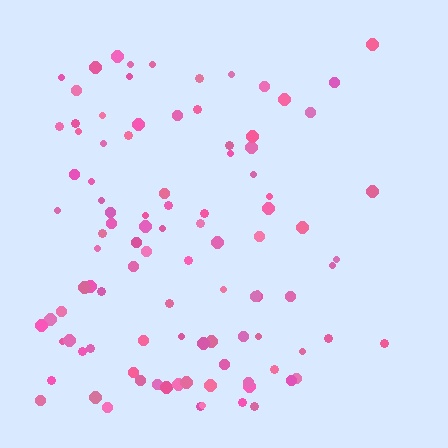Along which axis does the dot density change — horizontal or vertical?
Horizontal.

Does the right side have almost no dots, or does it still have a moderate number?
Still a moderate number, just noticeably fewer than the left.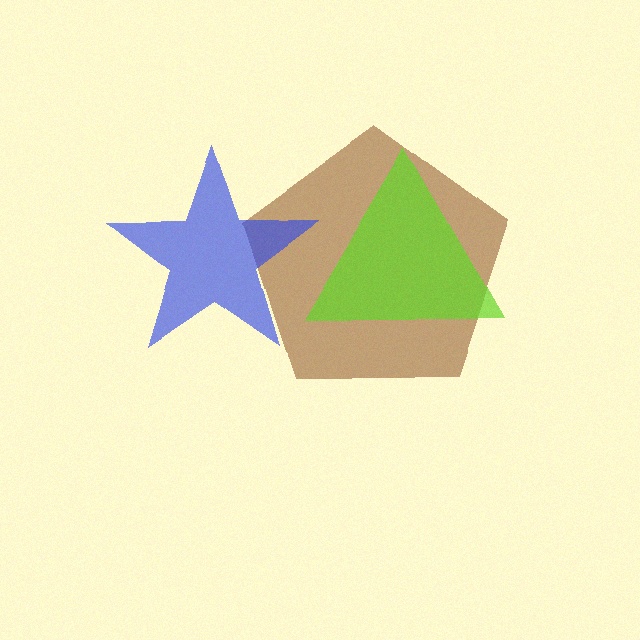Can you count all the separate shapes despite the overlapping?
Yes, there are 3 separate shapes.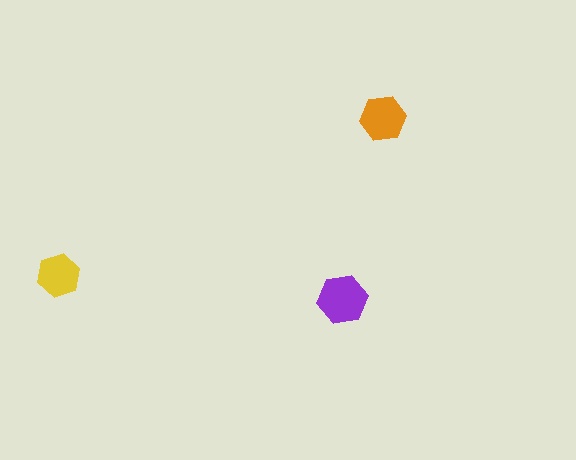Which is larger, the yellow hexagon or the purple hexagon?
The purple one.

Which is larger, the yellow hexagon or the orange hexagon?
The orange one.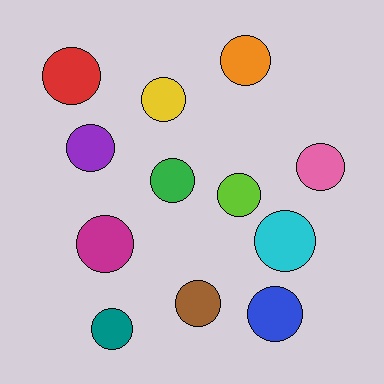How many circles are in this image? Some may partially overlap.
There are 12 circles.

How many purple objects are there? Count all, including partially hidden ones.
There is 1 purple object.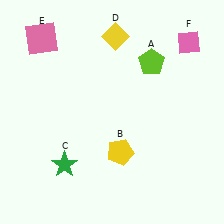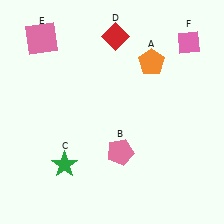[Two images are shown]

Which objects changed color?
A changed from lime to orange. B changed from yellow to pink. D changed from yellow to red.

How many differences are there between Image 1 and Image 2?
There are 3 differences between the two images.